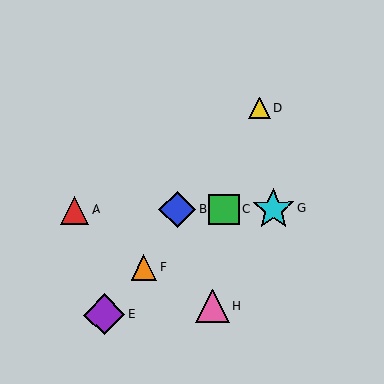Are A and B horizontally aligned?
Yes, both are at y≈210.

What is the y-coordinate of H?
Object H is at y≈306.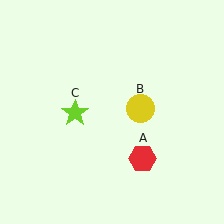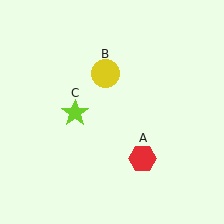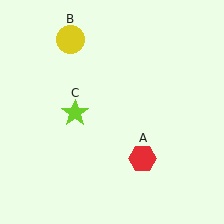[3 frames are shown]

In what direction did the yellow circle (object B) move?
The yellow circle (object B) moved up and to the left.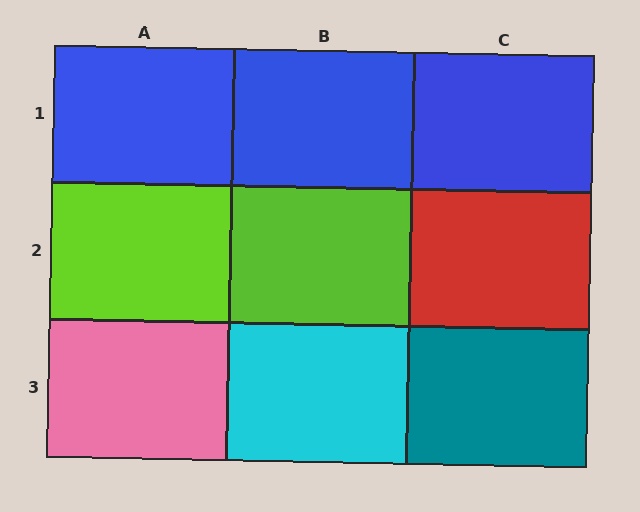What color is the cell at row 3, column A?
Pink.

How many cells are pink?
1 cell is pink.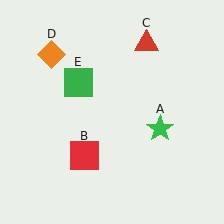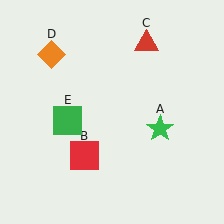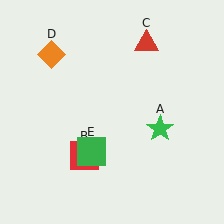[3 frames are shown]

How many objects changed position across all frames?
1 object changed position: green square (object E).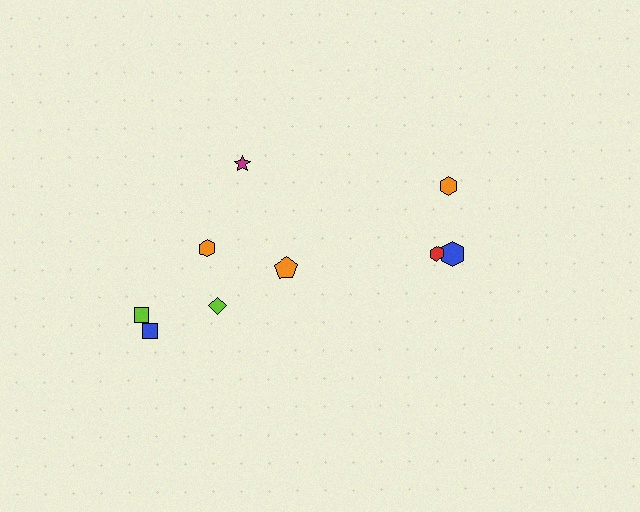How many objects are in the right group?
There are 3 objects.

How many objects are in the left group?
There are 6 objects.